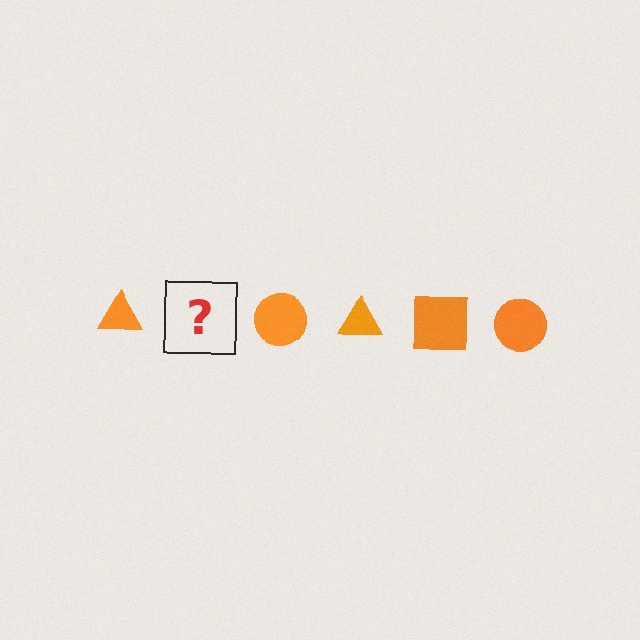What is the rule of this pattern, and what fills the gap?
The rule is that the pattern cycles through triangle, square, circle shapes in orange. The gap should be filled with an orange square.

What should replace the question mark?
The question mark should be replaced with an orange square.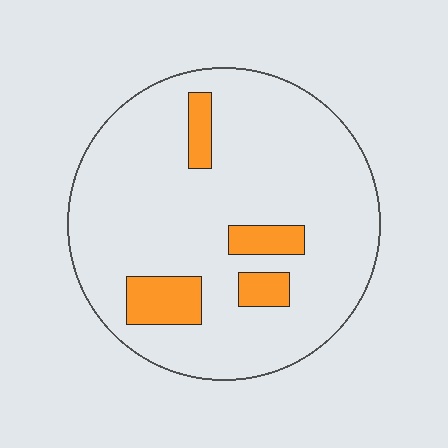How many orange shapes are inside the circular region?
4.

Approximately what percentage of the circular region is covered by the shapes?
Approximately 15%.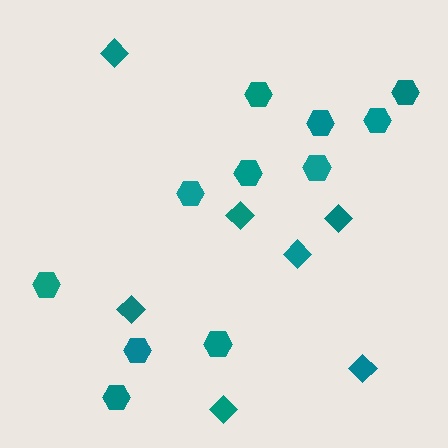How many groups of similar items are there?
There are 2 groups: one group of diamonds (7) and one group of hexagons (11).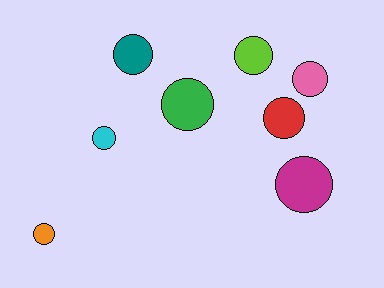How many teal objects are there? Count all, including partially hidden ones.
There is 1 teal object.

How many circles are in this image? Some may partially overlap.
There are 8 circles.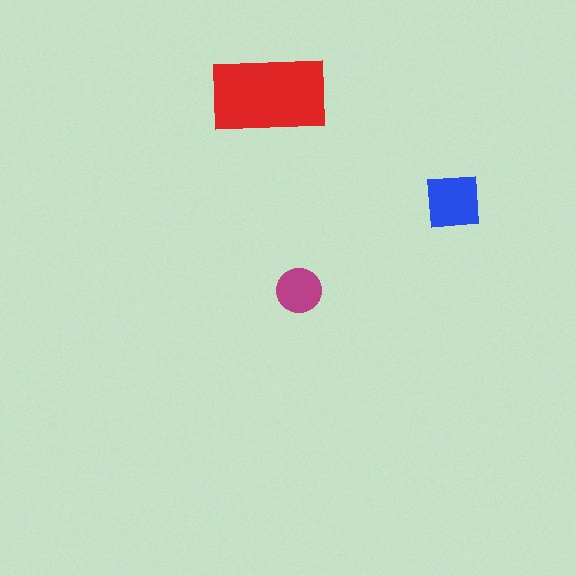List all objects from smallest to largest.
The magenta circle, the blue square, the red rectangle.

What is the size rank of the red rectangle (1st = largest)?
1st.